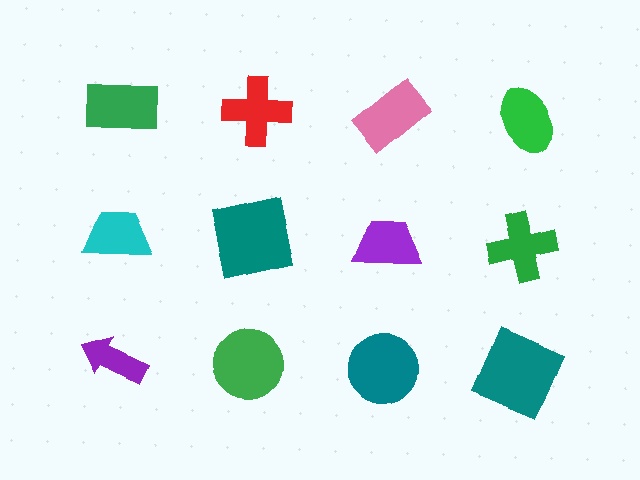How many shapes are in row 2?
4 shapes.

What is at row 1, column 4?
A green ellipse.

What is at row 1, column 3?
A pink rectangle.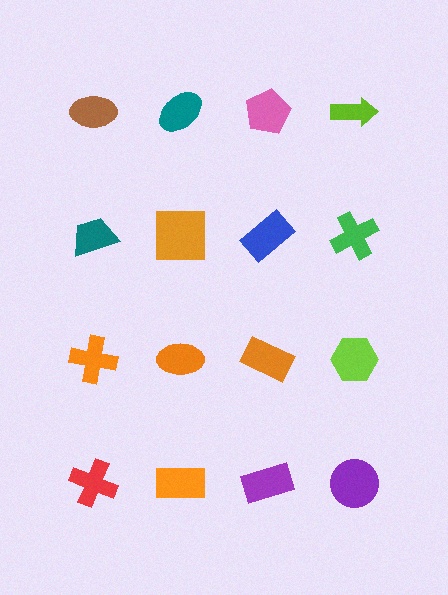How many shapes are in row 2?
4 shapes.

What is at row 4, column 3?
A purple rectangle.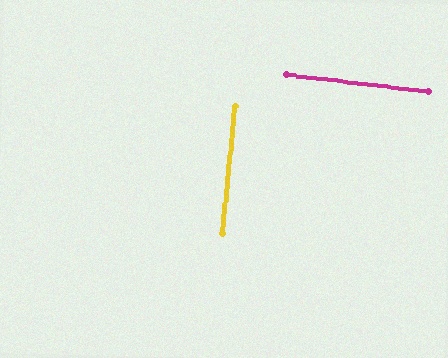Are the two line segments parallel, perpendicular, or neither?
Perpendicular — they meet at approximately 89°.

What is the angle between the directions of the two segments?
Approximately 89 degrees.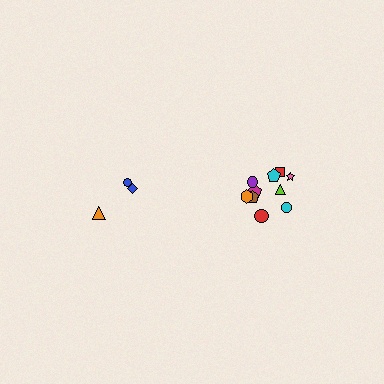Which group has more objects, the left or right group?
The right group.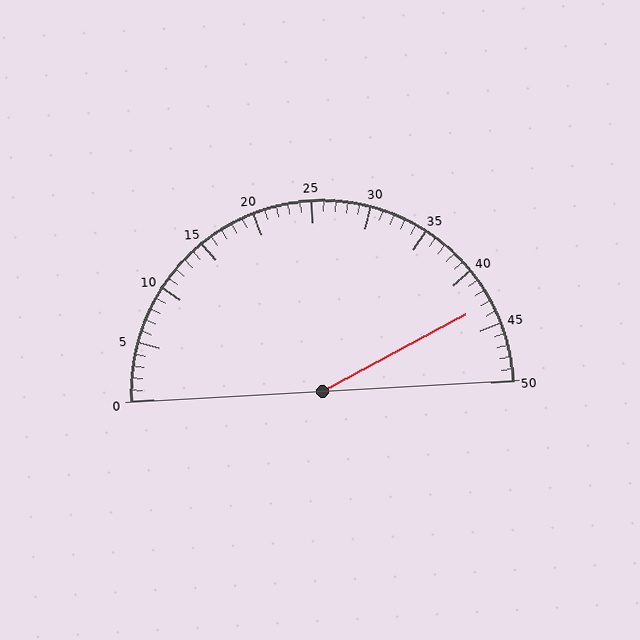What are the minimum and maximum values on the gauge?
The gauge ranges from 0 to 50.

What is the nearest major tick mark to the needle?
The nearest major tick mark is 45.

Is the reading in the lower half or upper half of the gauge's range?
The reading is in the upper half of the range (0 to 50).